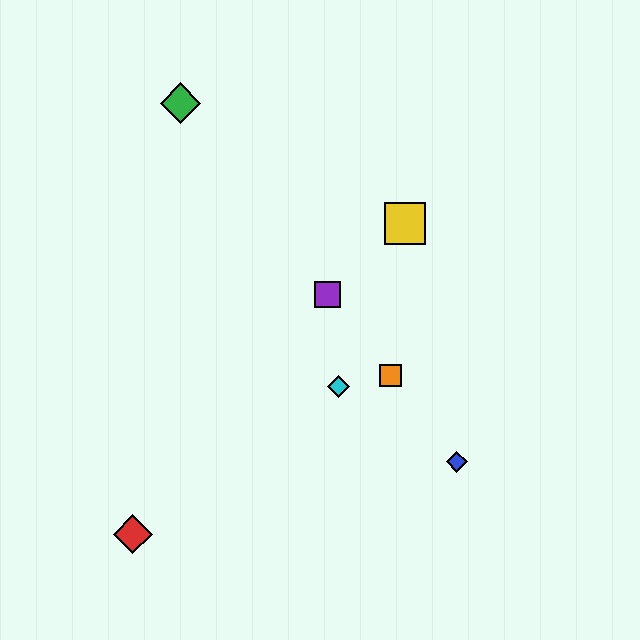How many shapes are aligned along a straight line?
4 shapes (the blue diamond, the green diamond, the purple square, the orange square) are aligned along a straight line.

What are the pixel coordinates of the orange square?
The orange square is at (390, 375).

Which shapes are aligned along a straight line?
The blue diamond, the green diamond, the purple square, the orange square are aligned along a straight line.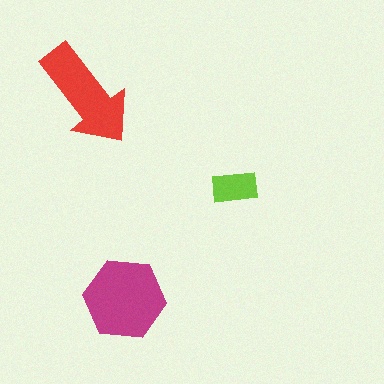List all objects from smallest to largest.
The lime rectangle, the red arrow, the magenta hexagon.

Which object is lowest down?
The magenta hexagon is bottommost.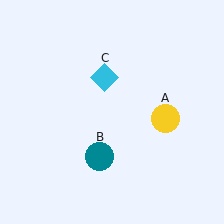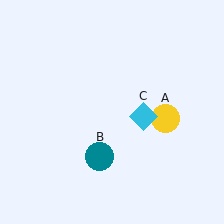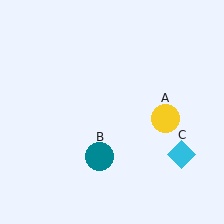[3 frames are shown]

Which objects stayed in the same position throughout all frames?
Yellow circle (object A) and teal circle (object B) remained stationary.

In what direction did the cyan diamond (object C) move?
The cyan diamond (object C) moved down and to the right.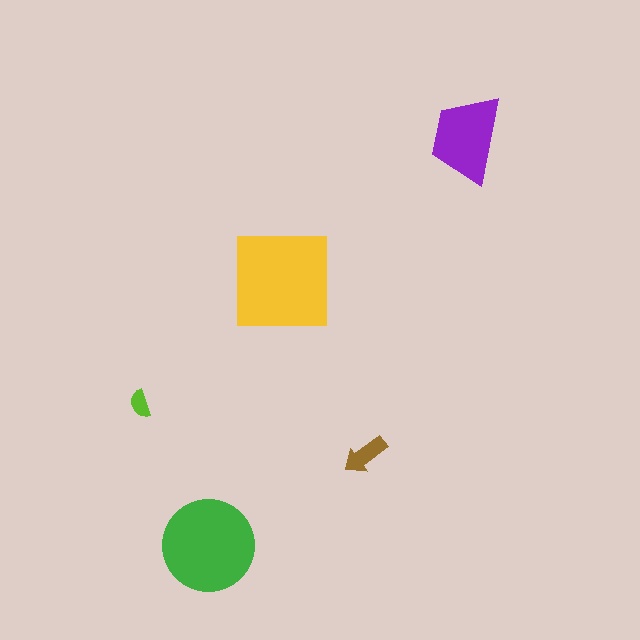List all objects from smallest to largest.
The lime semicircle, the brown arrow, the purple trapezoid, the green circle, the yellow square.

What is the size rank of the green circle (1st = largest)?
2nd.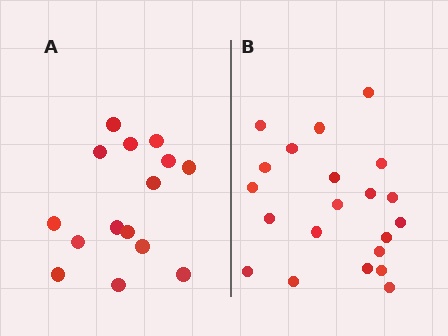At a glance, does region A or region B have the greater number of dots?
Region B (the right region) has more dots.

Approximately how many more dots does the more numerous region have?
Region B has about 6 more dots than region A.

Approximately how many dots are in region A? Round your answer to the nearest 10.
About 20 dots. (The exact count is 15, which rounds to 20.)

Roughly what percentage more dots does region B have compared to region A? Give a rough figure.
About 40% more.